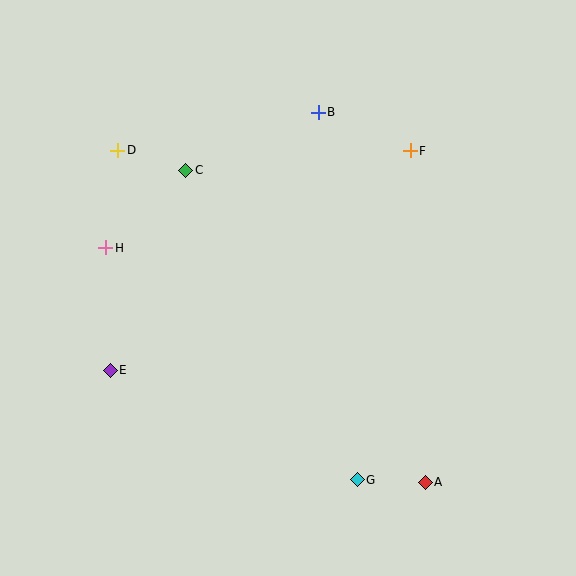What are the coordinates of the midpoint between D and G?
The midpoint between D and G is at (238, 315).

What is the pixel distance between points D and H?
The distance between D and H is 98 pixels.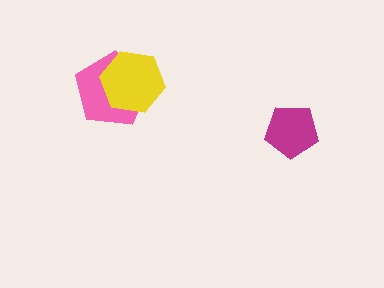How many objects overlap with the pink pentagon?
1 object overlaps with the pink pentagon.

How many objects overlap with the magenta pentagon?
0 objects overlap with the magenta pentagon.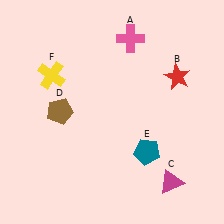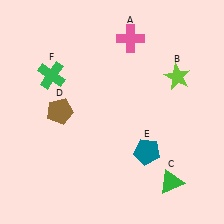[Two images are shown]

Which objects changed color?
B changed from red to lime. C changed from magenta to green. F changed from yellow to green.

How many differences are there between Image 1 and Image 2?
There are 3 differences between the two images.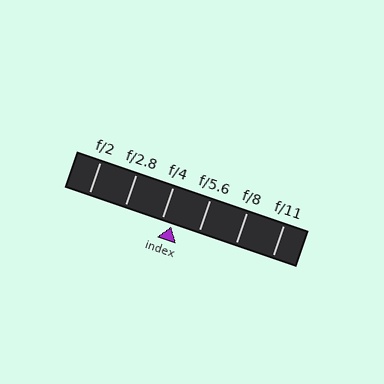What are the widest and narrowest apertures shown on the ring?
The widest aperture shown is f/2 and the narrowest is f/11.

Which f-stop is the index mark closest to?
The index mark is closest to f/4.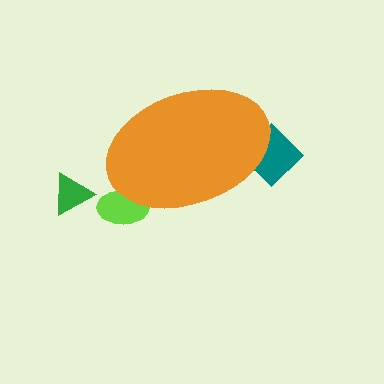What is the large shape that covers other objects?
An orange ellipse.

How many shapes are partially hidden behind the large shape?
2 shapes are partially hidden.